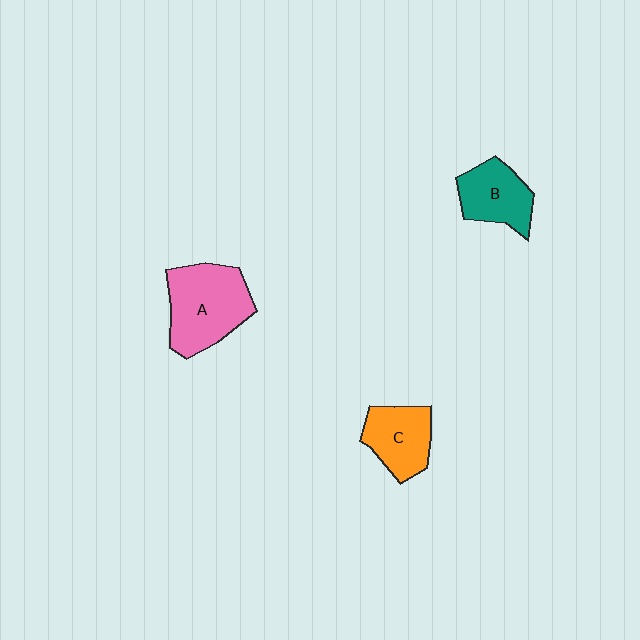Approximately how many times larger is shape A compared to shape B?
Approximately 1.5 times.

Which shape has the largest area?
Shape A (pink).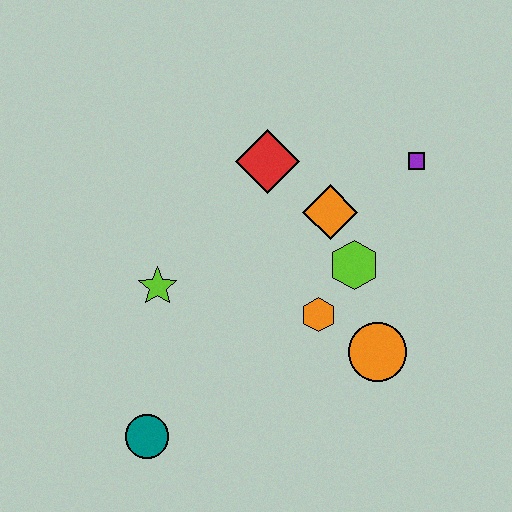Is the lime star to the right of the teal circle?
Yes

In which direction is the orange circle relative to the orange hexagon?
The orange circle is to the right of the orange hexagon.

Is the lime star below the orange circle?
No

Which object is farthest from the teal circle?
The purple square is farthest from the teal circle.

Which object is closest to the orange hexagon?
The lime hexagon is closest to the orange hexagon.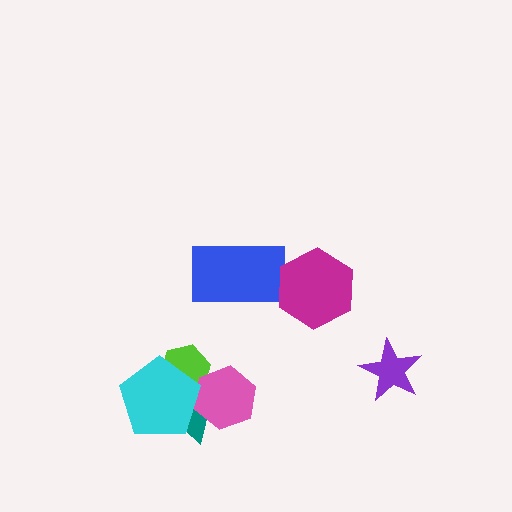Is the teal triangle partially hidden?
Yes, it is partially covered by another shape.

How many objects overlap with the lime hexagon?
3 objects overlap with the lime hexagon.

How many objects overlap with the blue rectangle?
0 objects overlap with the blue rectangle.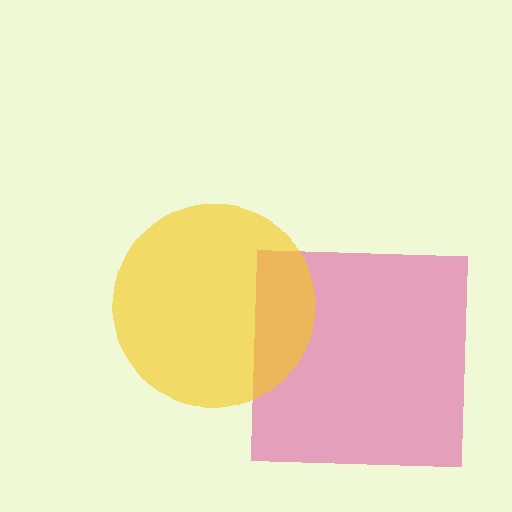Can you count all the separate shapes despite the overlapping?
Yes, there are 2 separate shapes.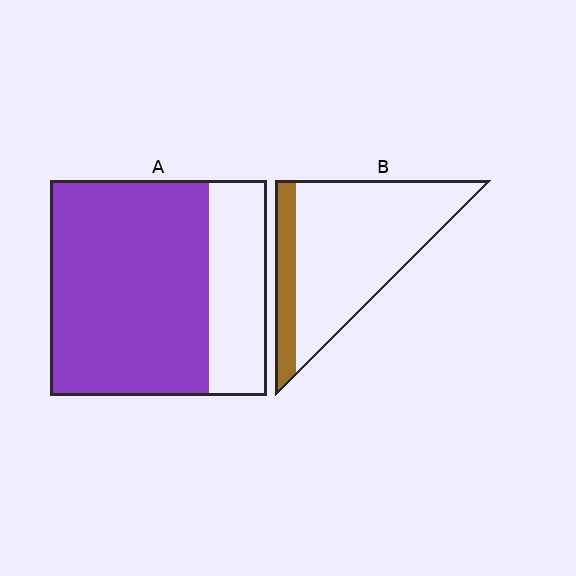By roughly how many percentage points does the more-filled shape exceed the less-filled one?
By roughly 55 percentage points (A over B).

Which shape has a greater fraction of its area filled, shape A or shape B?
Shape A.